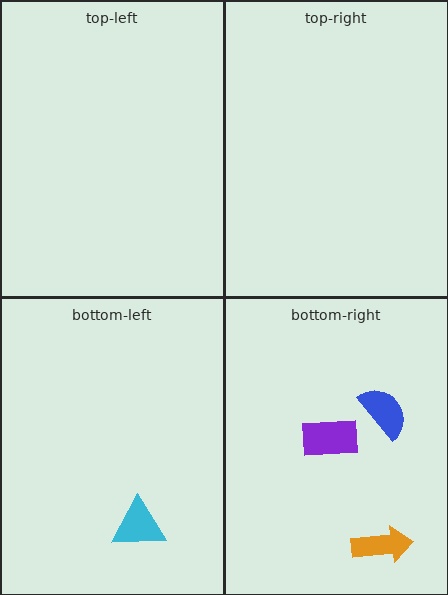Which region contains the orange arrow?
The bottom-right region.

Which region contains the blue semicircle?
The bottom-right region.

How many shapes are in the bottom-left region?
1.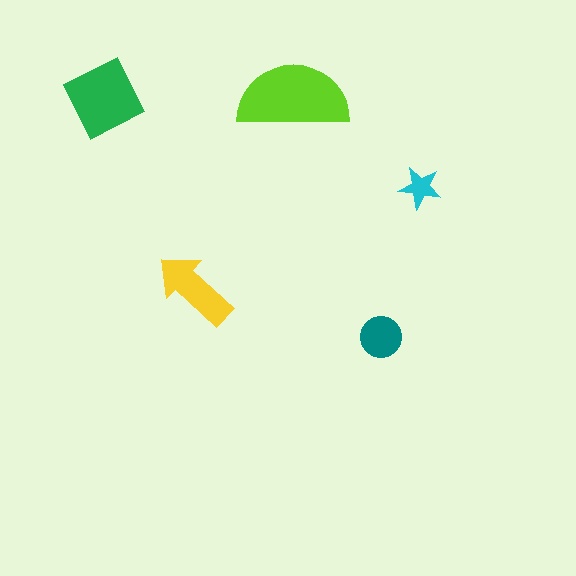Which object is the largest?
The lime semicircle.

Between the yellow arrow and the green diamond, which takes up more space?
The green diamond.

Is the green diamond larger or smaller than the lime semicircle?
Smaller.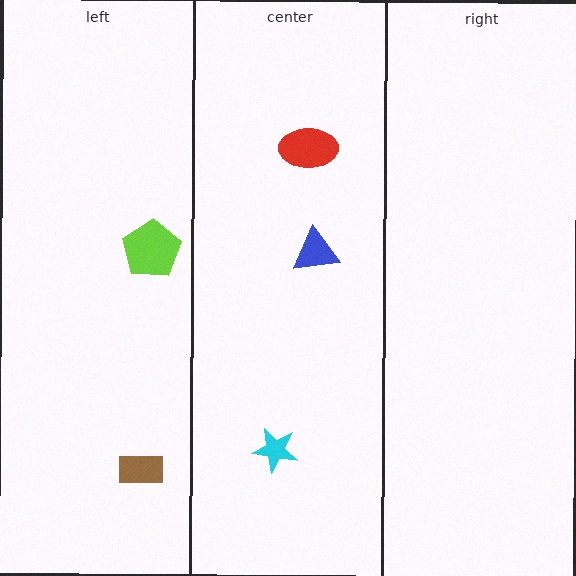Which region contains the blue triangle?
The center region.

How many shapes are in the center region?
3.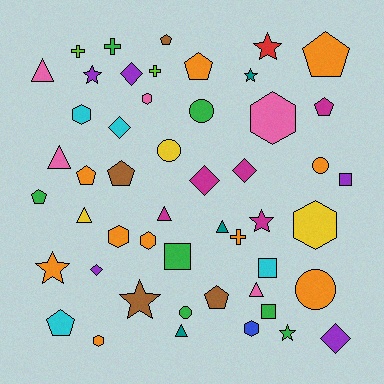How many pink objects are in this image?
There are 5 pink objects.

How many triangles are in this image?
There are 7 triangles.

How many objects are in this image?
There are 50 objects.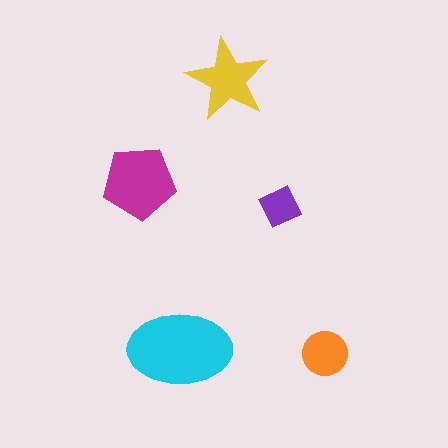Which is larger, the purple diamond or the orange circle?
The orange circle.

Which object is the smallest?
The purple diamond.